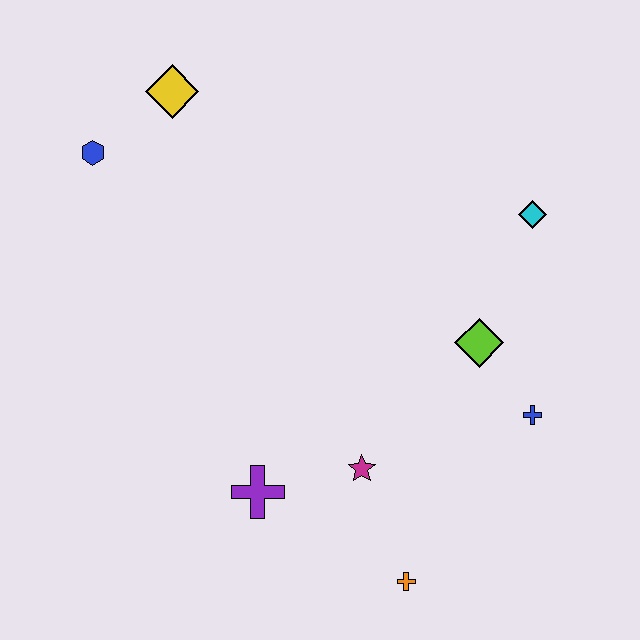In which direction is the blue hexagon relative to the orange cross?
The blue hexagon is above the orange cross.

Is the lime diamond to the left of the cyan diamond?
Yes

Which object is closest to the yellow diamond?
The blue hexagon is closest to the yellow diamond.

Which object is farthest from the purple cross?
The yellow diamond is farthest from the purple cross.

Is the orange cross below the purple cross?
Yes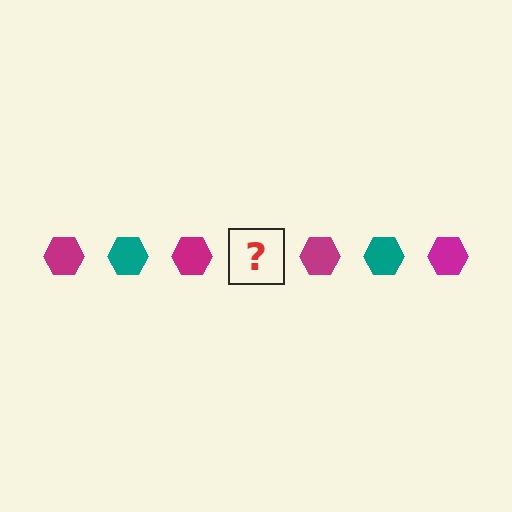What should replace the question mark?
The question mark should be replaced with a teal hexagon.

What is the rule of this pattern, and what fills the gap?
The rule is that the pattern cycles through magenta, teal hexagons. The gap should be filled with a teal hexagon.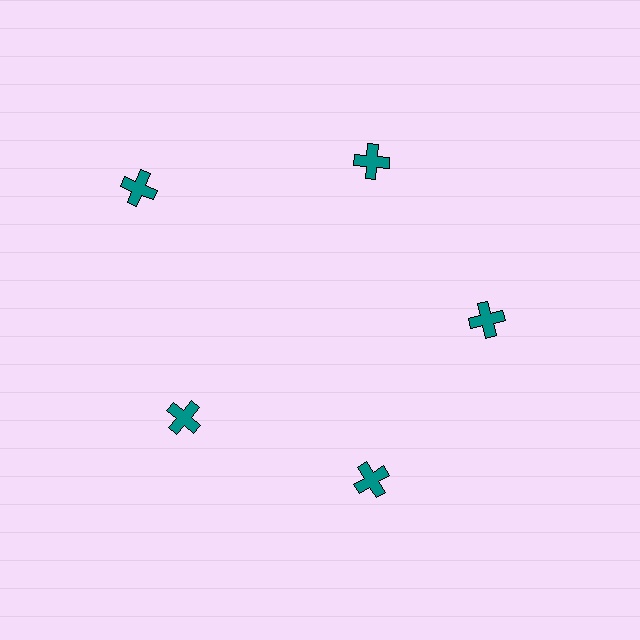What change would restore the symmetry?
The symmetry would be restored by moving it inward, back onto the ring so that all 5 crosses sit at equal angles and equal distance from the center.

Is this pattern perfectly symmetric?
No. The 5 teal crosses are arranged in a ring, but one element near the 10 o'clock position is pushed outward from the center, breaking the 5-fold rotational symmetry.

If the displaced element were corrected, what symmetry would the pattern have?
It would have 5-fold rotational symmetry — the pattern would map onto itself every 72 degrees.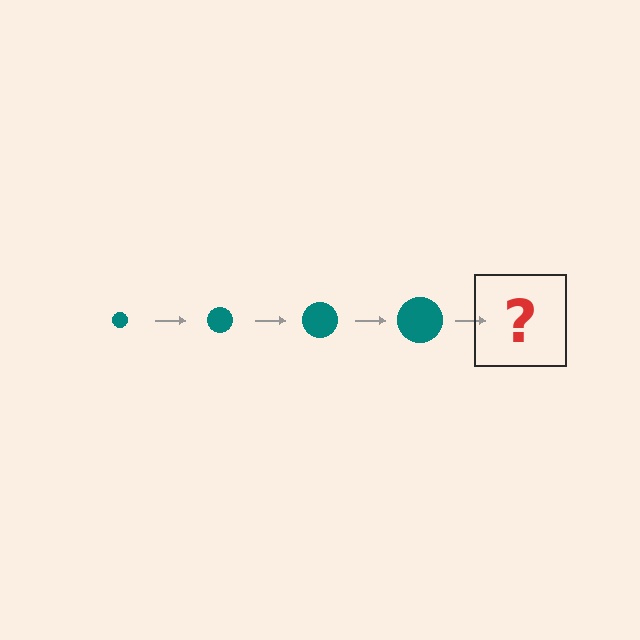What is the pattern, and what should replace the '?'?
The pattern is that the circle gets progressively larger each step. The '?' should be a teal circle, larger than the previous one.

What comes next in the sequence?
The next element should be a teal circle, larger than the previous one.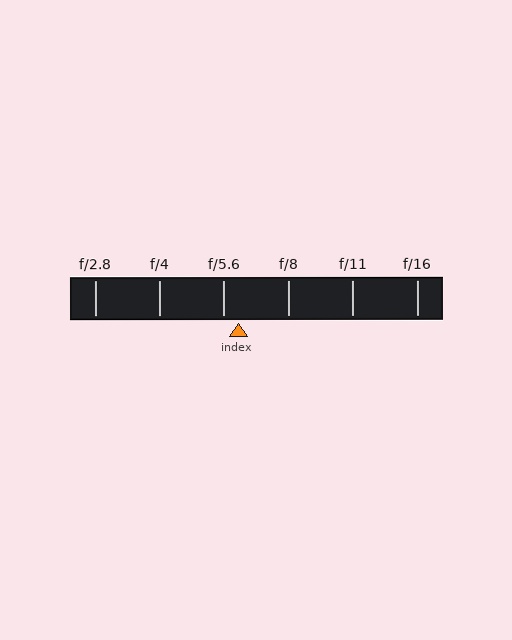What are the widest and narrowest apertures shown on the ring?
The widest aperture shown is f/2.8 and the narrowest is f/16.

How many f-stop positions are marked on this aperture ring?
There are 6 f-stop positions marked.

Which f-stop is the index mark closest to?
The index mark is closest to f/5.6.